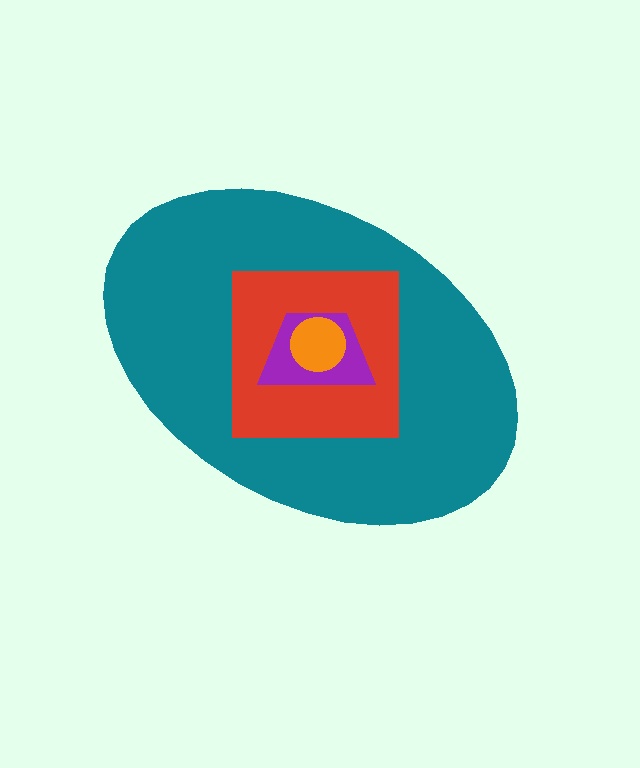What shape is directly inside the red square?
The purple trapezoid.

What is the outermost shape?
The teal ellipse.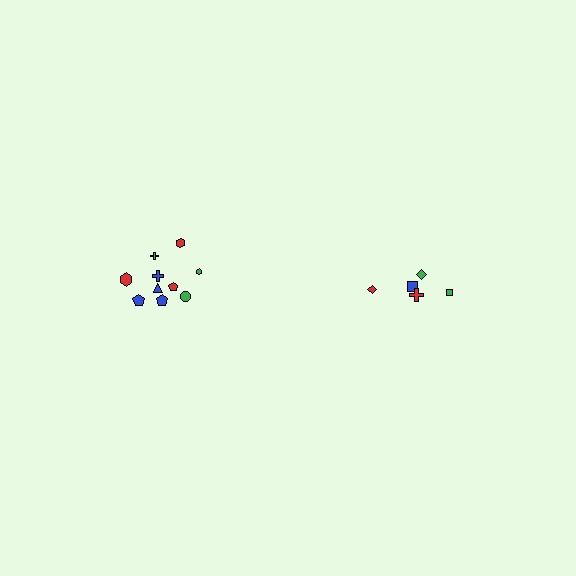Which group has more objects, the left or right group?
The left group.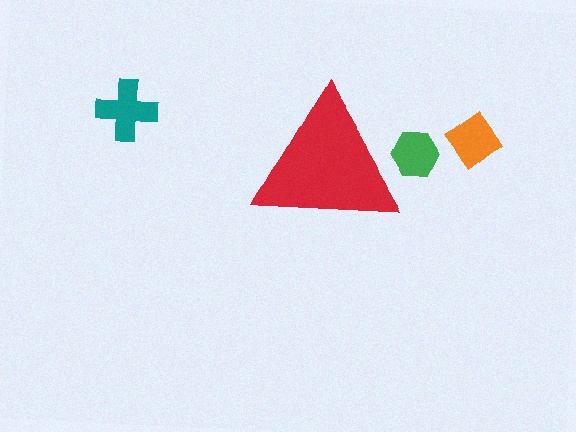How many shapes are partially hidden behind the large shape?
1 shape is partially hidden.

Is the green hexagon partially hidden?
Yes, the green hexagon is partially hidden behind the red triangle.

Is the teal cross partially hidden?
No, the teal cross is fully visible.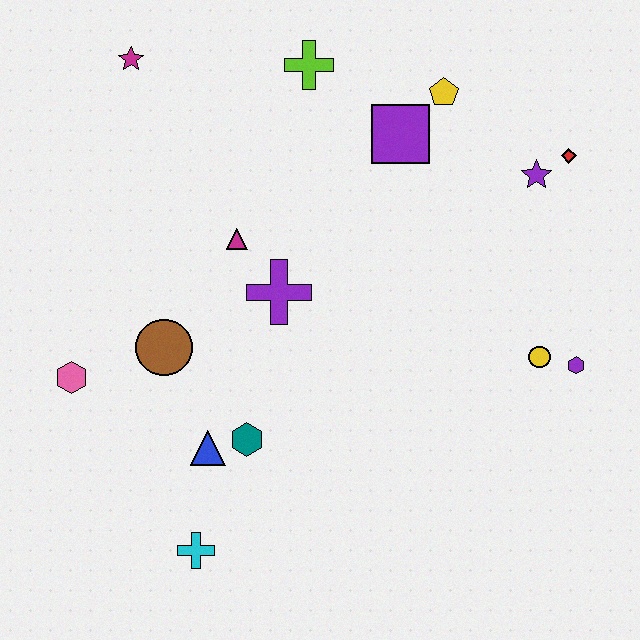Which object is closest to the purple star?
The red diamond is closest to the purple star.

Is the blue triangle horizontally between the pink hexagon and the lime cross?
Yes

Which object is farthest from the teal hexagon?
The red diamond is farthest from the teal hexagon.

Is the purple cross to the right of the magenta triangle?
Yes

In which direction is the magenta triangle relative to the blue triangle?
The magenta triangle is above the blue triangle.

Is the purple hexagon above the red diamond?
No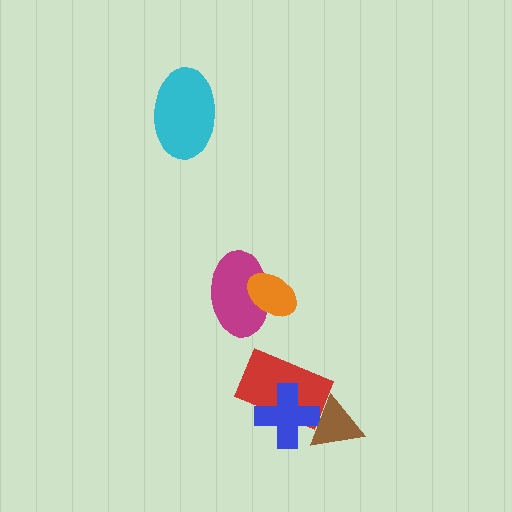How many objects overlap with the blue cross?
2 objects overlap with the blue cross.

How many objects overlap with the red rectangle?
2 objects overlap with the red rectangle.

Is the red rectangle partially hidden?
Yes, it is partially covered by another shape.